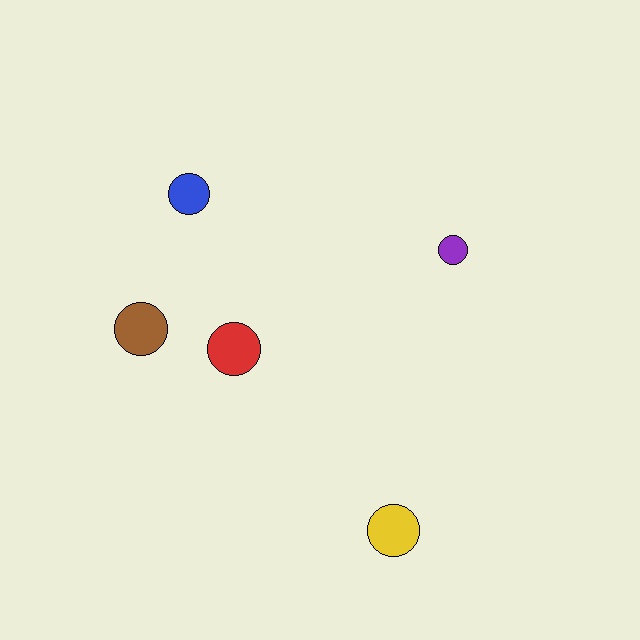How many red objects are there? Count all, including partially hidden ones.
There is 1 red object.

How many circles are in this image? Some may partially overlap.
There are 5 circles.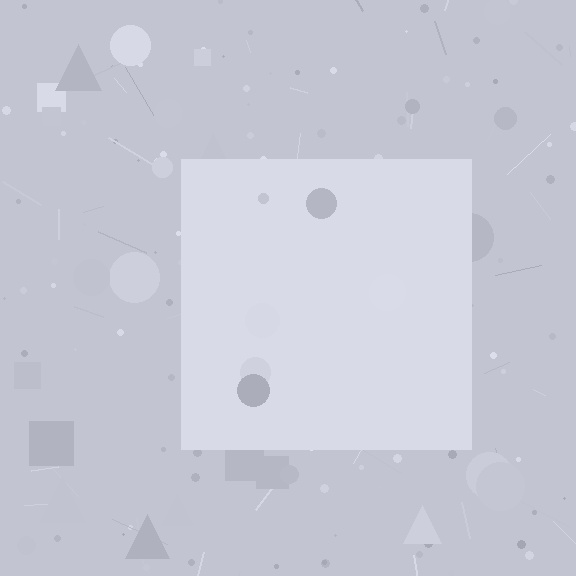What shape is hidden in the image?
A square is hidden in the image.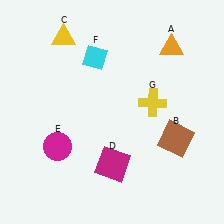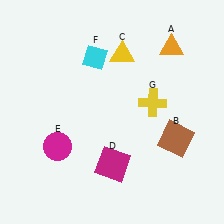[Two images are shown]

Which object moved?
The yellow triangle (C) moved right.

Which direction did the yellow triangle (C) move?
The yellow triangle (C) moved right.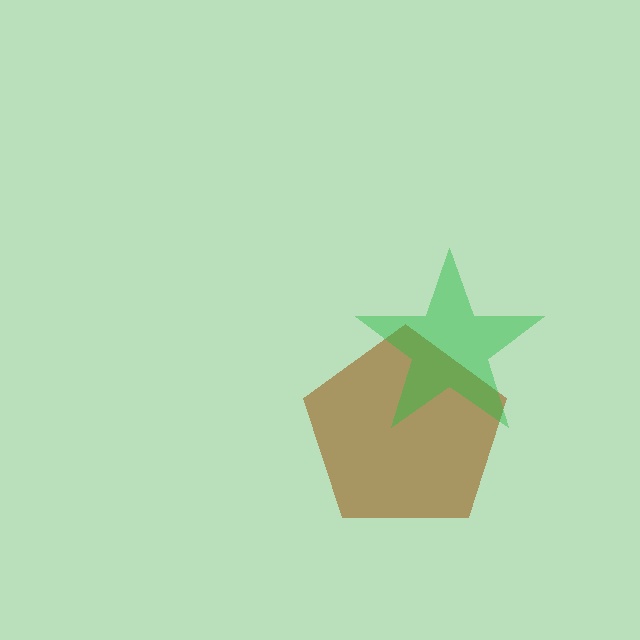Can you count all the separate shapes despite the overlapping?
Yes, there are 2 separate shapes.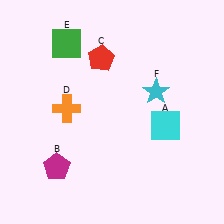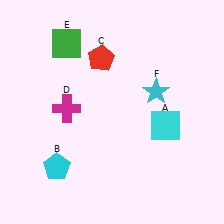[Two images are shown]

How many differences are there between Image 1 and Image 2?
There are 2 differences between the two images.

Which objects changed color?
B changed from magenta to cyan. D changed from orange to magenta.